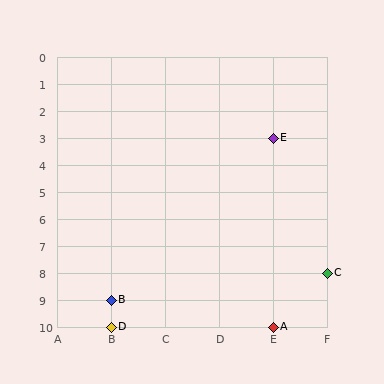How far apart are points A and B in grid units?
Points A and B are 3 columns and 1 row apart (about 3.2 grid units diagonally).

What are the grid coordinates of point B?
Point B is at grid coordinates (B, 9).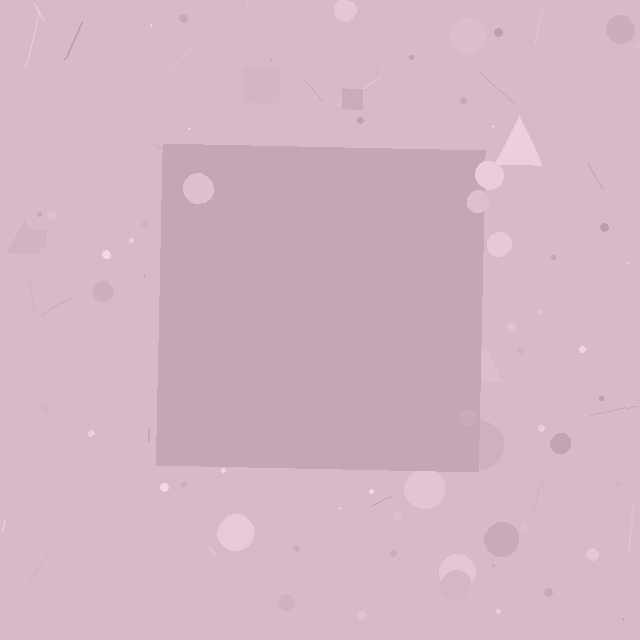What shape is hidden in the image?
A square is hidden in the image.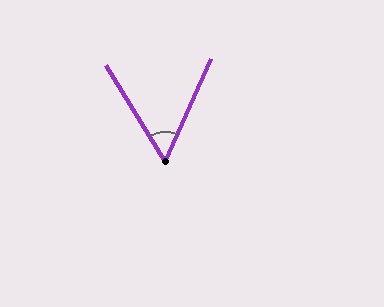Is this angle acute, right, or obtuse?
It is acute.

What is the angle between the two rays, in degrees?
Approximately 56 degrees.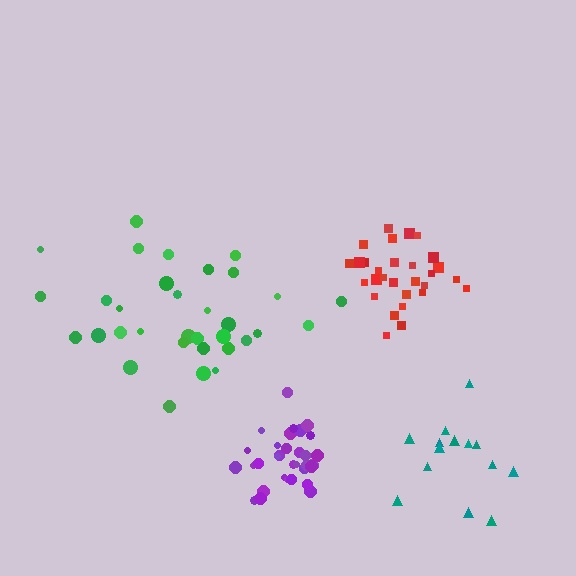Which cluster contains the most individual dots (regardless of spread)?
Green (34).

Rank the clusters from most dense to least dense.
purple, red, teal, green.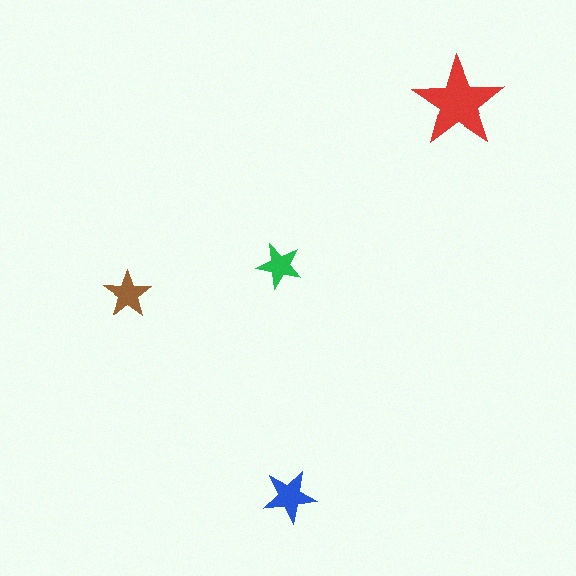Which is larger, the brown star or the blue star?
The blue one.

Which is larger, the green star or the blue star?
The blue one.